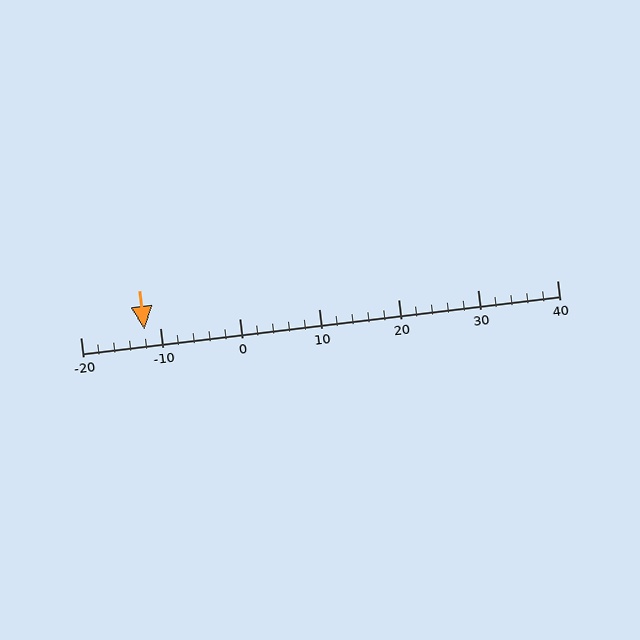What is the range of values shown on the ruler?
The ruler shows values from -20 to 40.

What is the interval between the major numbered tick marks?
The major tick marks are spaced 10 units apart.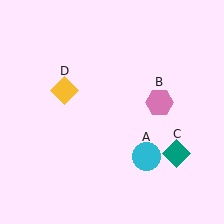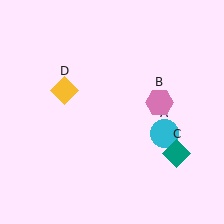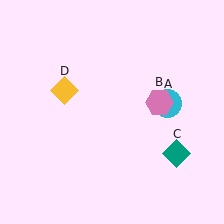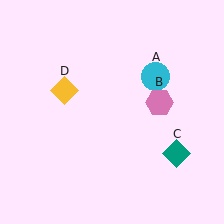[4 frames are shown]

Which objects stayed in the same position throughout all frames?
Pink hexagon (object B) and teal diamond (object C) and yellow diamond (object D) remained stationary.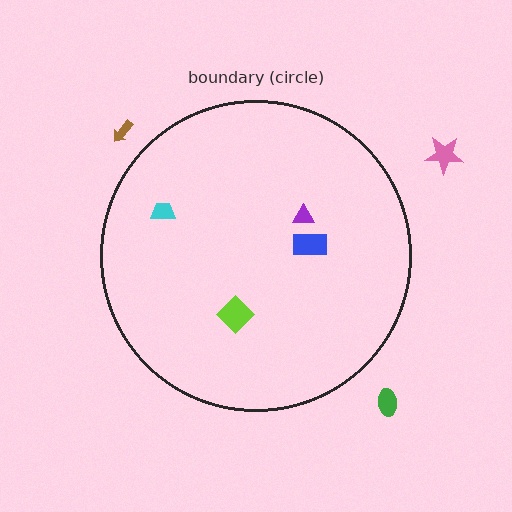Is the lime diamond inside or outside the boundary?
Inside.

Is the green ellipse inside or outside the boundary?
Outside.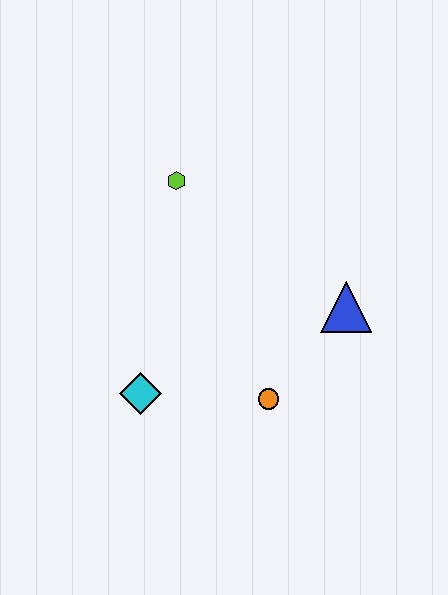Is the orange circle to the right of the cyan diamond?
Yes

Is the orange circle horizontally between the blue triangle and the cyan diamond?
Yes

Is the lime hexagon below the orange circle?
No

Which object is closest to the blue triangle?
The orange circle is closest to the blue triangle.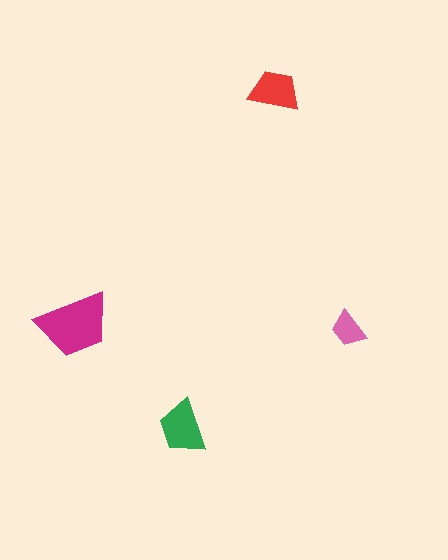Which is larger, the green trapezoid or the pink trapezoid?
The green one.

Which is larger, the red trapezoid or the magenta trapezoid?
The magenta one.